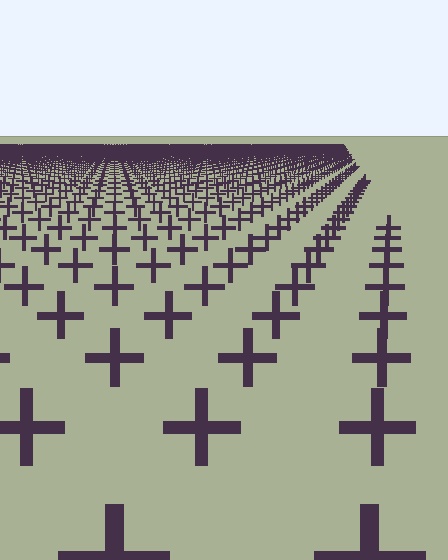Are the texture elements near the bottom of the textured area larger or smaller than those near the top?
Larger. Near the bottom, elements are closer to the viewer and appear at a bigger on-screen size.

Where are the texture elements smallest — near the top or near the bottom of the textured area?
Near the top.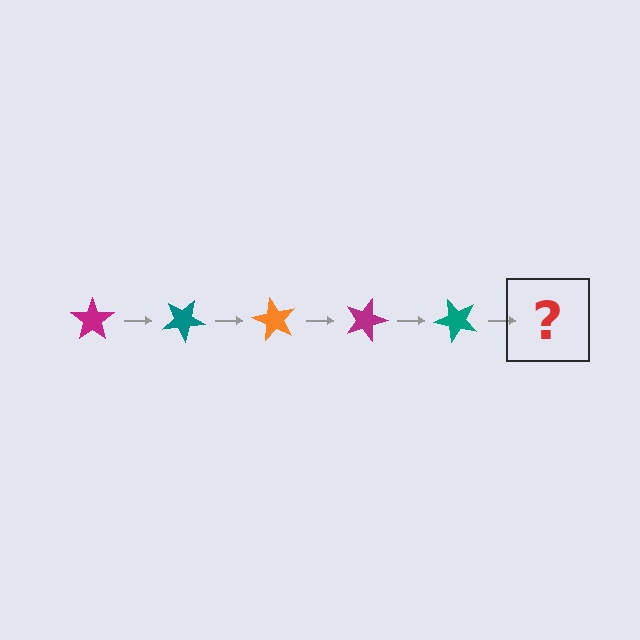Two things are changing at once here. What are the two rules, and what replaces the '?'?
The two rules are that it rotates 30 degrees each step and the color cycles through magenta, teal, and orange. The '?' should be an orange star, rotated 150 degrees from the start.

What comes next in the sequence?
The next element should be an orange star, rotated 150 degrees from the start.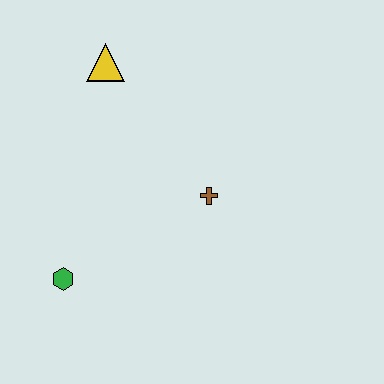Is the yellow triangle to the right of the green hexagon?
Yes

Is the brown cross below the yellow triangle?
Yes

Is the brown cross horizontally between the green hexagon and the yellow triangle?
No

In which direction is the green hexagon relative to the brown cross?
The green hexagon is to the left of the brown cross.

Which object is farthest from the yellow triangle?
The green hexagon is farthest from the yellow triangle.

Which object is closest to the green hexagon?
The brown cross is closest to the green hexagon.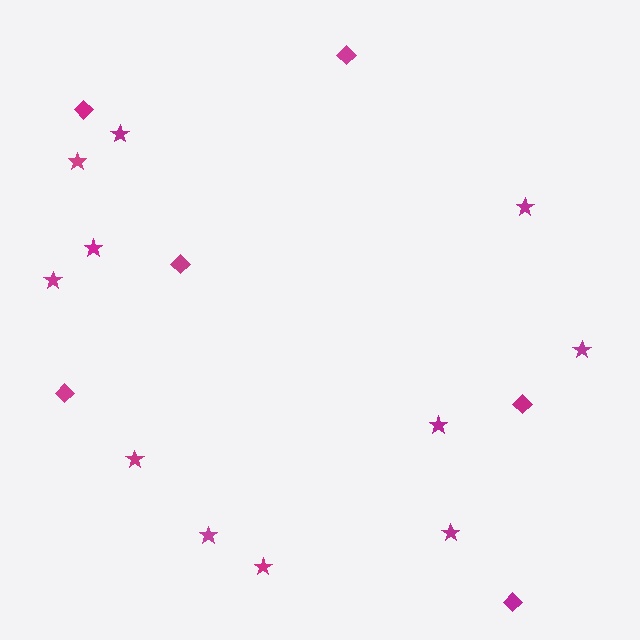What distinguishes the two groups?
There are 2 groups: one group of diamonds (6) and one group of stars (11).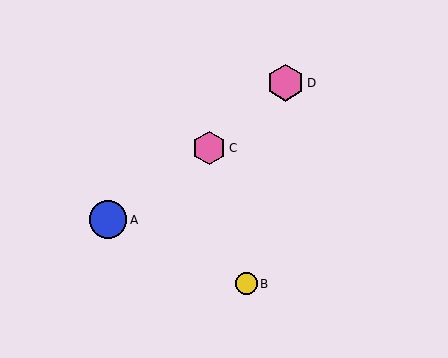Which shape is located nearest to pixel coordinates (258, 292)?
The yellow circle (labeled B) at (247, 284) is nearest to that location.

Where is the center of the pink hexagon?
The center of the pink hexagon is at (209, 148).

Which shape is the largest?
The blue circle (labeled A) is the largest.